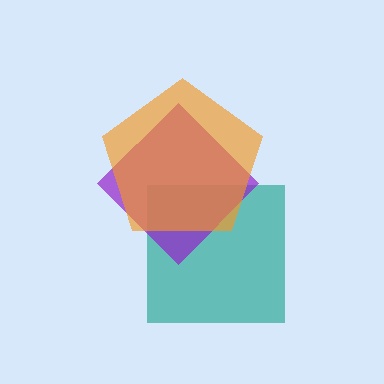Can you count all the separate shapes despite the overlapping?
Yes, there are 3 separate shapes.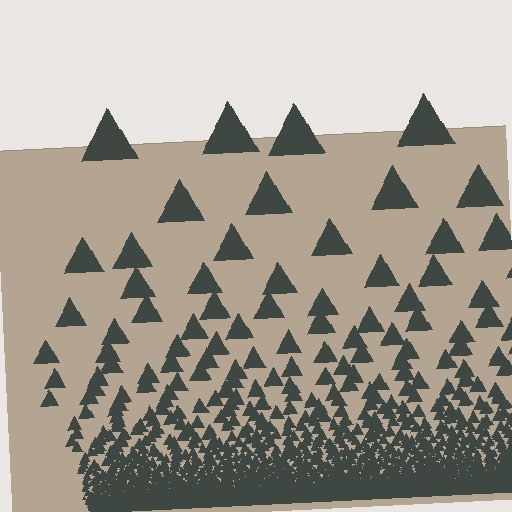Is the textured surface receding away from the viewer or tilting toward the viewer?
The surface appears to tilt toward the viewer. Texture elements get larger and sparser toward the top.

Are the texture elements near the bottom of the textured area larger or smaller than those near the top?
Smaller. The gradient is inverted — elements near the bottom are smaller and denser.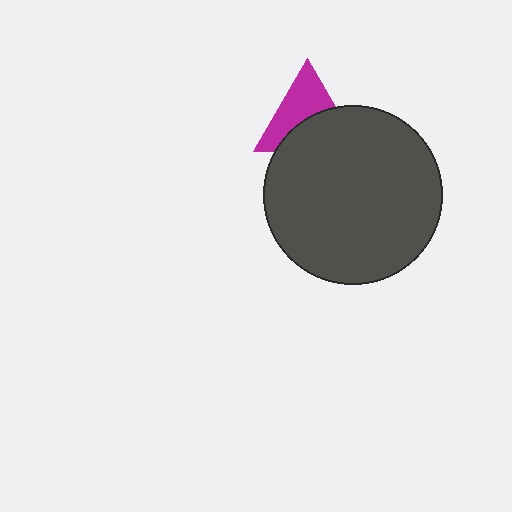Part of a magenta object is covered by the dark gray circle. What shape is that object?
It is a triangle.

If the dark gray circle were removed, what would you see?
You would see the complete magenta triangle.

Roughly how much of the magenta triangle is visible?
About half of it is visible (roughly 53%).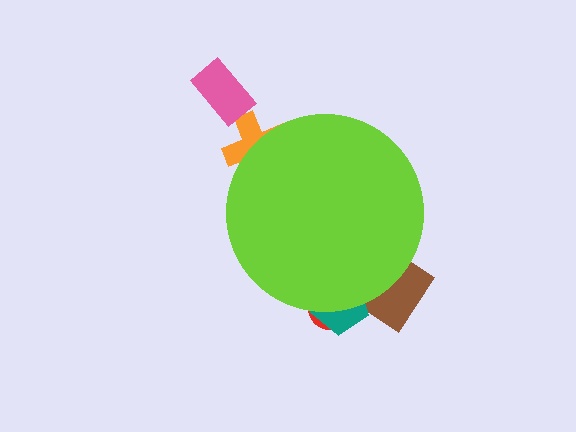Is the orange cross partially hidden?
Yes, the orange cross is partially hidden behind the lime circle.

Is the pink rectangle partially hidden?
No, the pink rectangle is fully visible.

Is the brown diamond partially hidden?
Yes, the brown diamond is partially hidden behind the lime circle.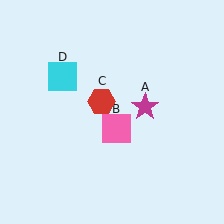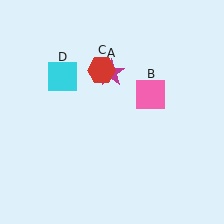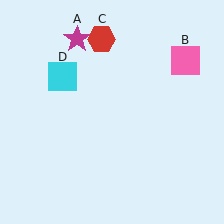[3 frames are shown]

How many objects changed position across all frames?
3 objects changed position: magenta star (object A), pink square (object B), red hexagon (object C).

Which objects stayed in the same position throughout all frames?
Cyan square (object D) remained stationary.